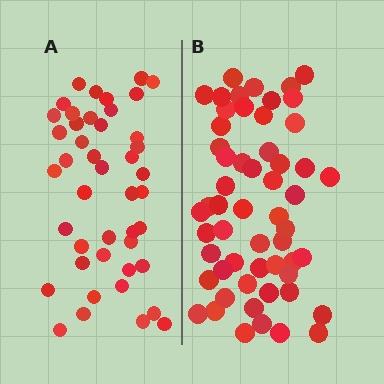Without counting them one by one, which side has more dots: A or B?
Region B (the right region) has more dots.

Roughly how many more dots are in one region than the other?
Region B has roughly 12 or so more dots than region A.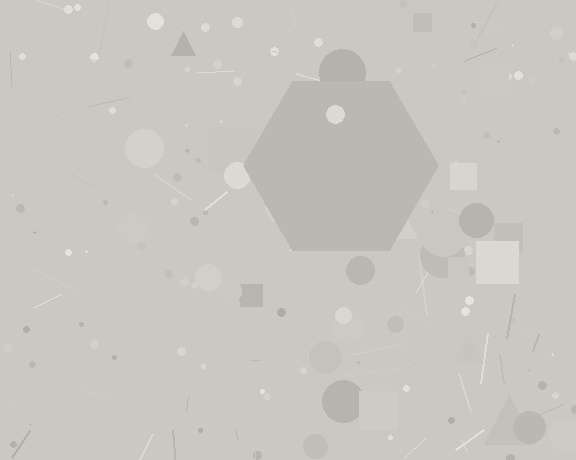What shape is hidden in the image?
A hexagon is hidden in the image.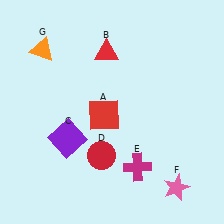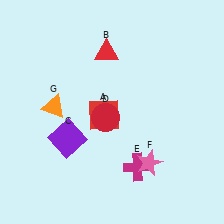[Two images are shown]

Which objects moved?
The objects that moved are: the red circle (D), the pink star (F), the orange triangle (G).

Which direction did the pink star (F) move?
The pink star (F) moved left.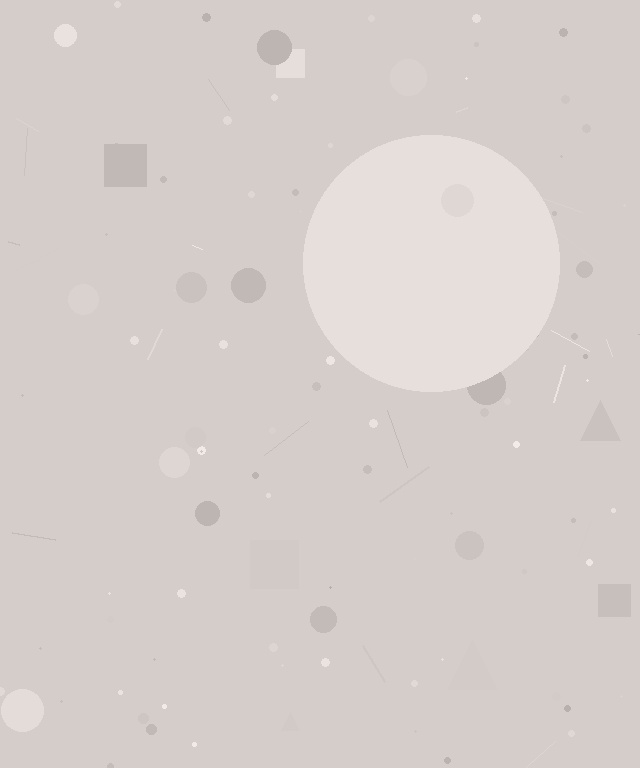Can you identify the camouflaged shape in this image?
The camouflaged shape is a circle.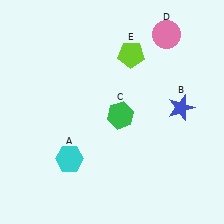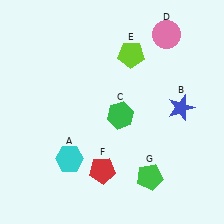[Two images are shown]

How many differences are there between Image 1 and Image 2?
There are 2 differences between the two images.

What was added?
A red pentagon (F), a green pentagon (G) were added in Image 2.